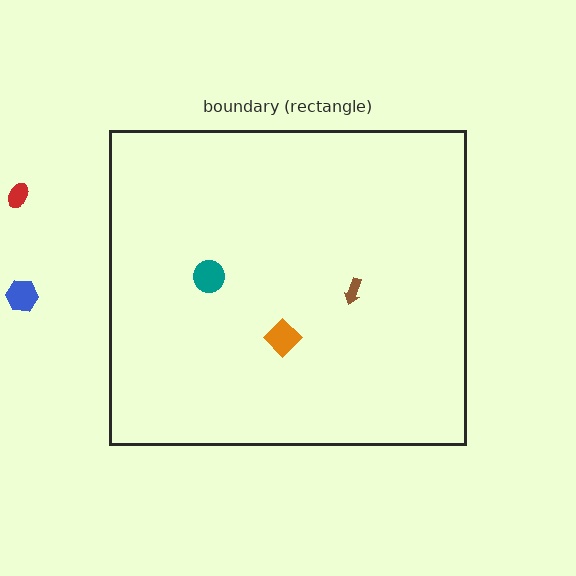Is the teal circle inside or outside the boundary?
Inside.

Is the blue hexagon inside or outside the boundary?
Outside.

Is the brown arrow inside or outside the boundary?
Inside.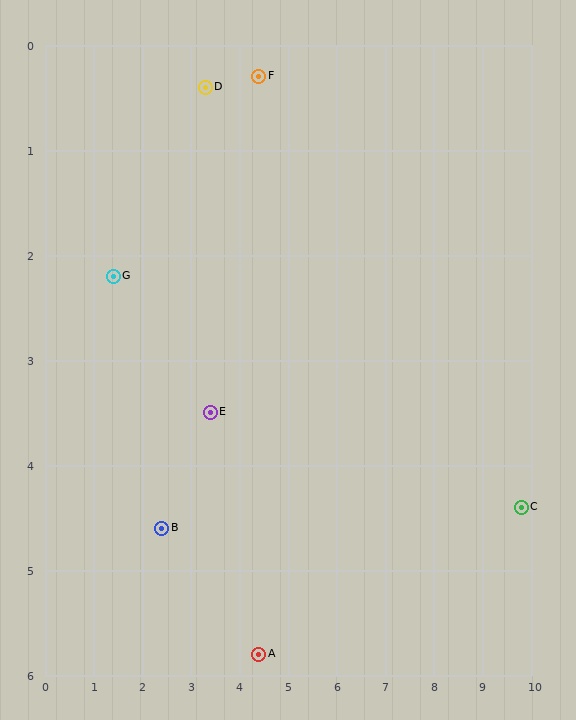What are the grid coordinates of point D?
Point D is at approximately (3.3, 0.4).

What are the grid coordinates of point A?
Point A is at approximately (4.4, 5.8).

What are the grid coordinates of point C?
Point C is at approximately (9.8, 4.4).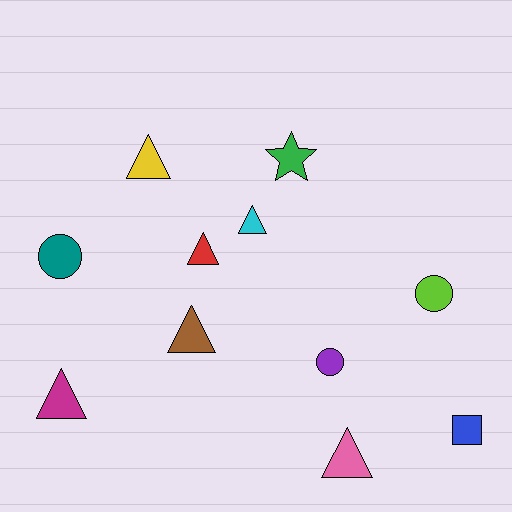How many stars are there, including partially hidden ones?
There is 1 star.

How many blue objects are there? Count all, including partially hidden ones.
There is 1 blue object.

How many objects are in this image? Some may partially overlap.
There are 11 objects.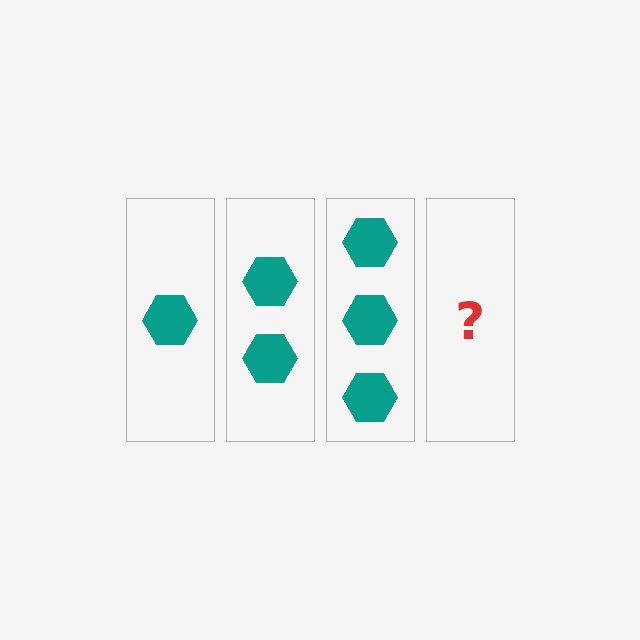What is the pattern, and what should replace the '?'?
The pattern is that each step adds one more hexagon. The '?' should be 4 hexagons.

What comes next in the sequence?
The next element should be 4 hexagons.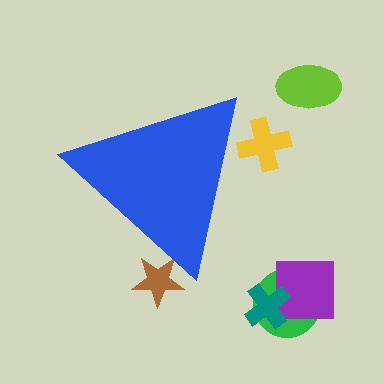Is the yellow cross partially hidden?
Yes, the yellow cross is partially hidden behind the blue triangle.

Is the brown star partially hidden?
Yes, the brown star is partially hidden behind the blue triangle.